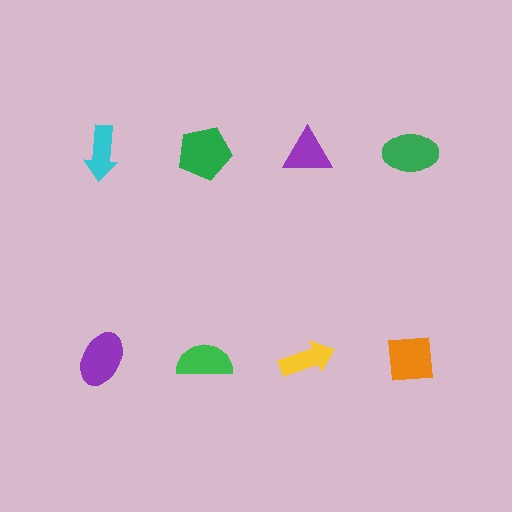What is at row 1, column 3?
A purple triangle.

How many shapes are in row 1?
4 shapes.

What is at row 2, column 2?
A green semicircle.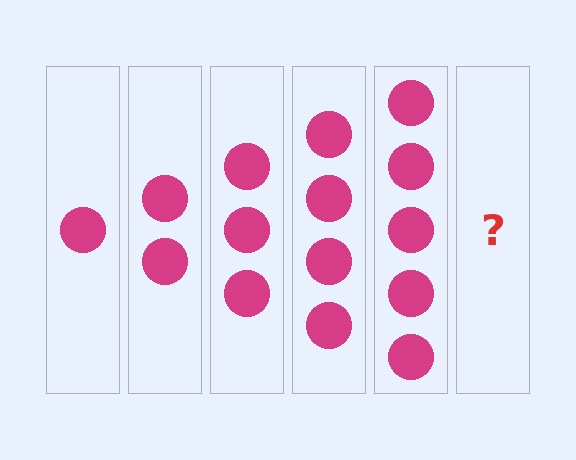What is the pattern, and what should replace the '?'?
The pattern is that each step adds one more circle. The '?' should be 6 circles.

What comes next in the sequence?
The next element should be 6 circles.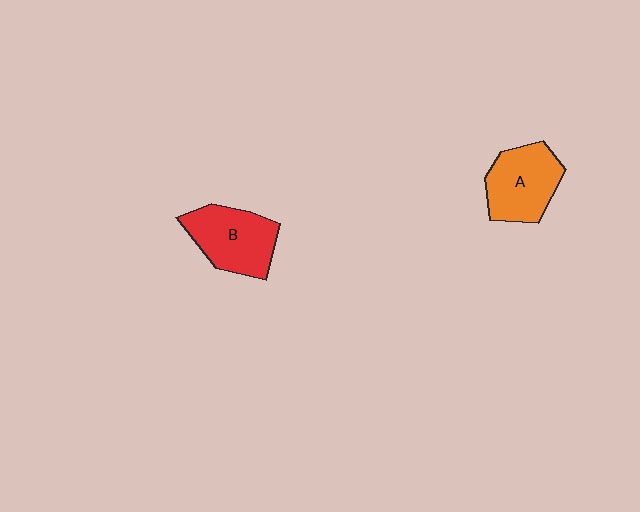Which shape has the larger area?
Shape B (red).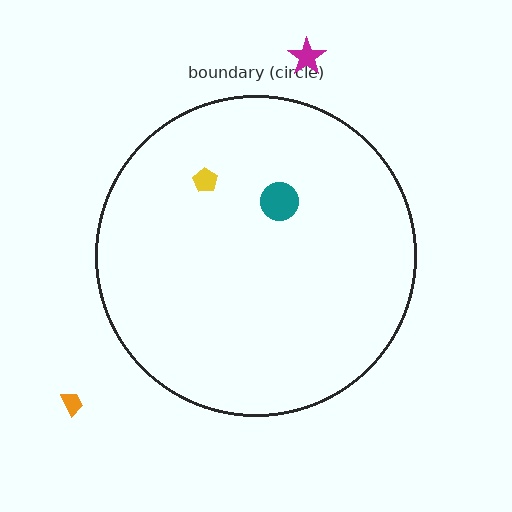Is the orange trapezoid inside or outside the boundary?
Outside.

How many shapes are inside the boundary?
2 inside, 2 outside.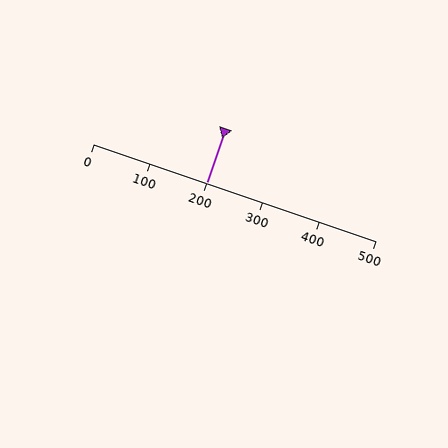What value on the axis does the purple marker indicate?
The marker indicates approximately 200.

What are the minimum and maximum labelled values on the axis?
The axis runs from 0 to 500.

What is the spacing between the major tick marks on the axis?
The major ticks are spaced 100 apart.